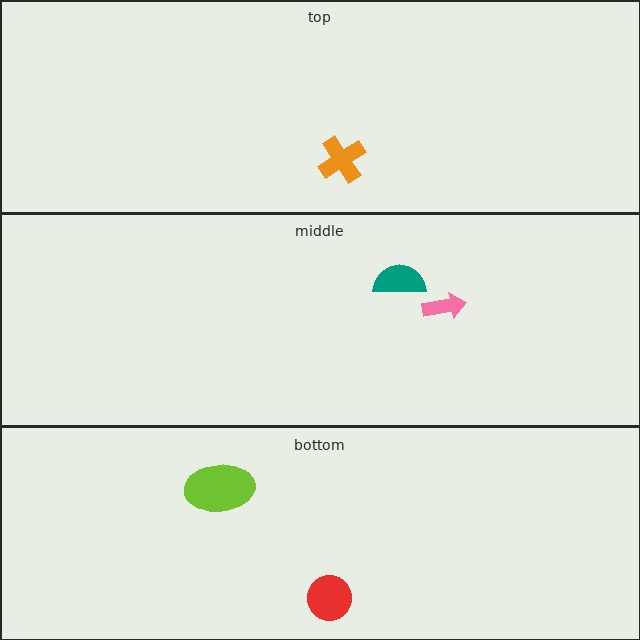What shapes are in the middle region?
The teal semicircle, the pink arrow.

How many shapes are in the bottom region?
2.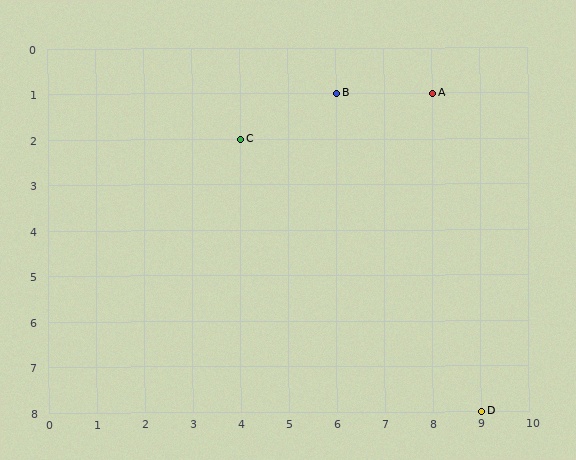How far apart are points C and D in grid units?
Points C and D are 5 columns and 6 rows apart (about 7.8 grid units diagonally).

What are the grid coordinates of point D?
Point D is at grid coordinates (9, 8).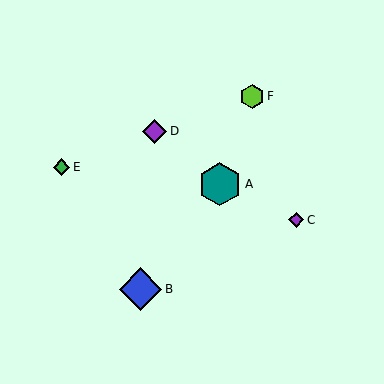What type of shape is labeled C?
Shape C is a purple diamond.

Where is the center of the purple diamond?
The center of the purple diamond is at (296, 220).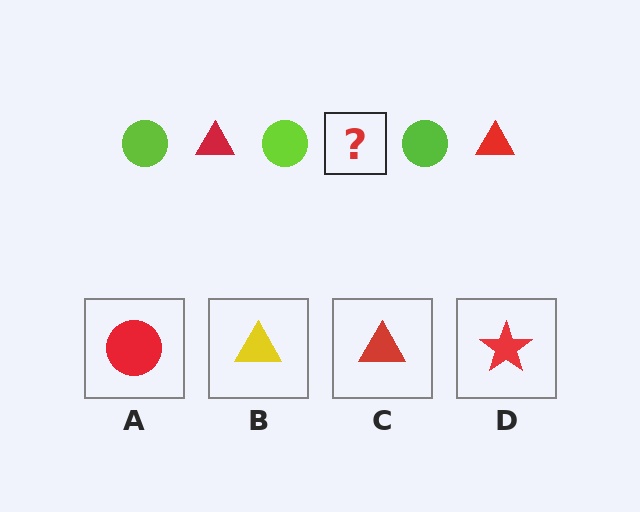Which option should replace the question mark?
Option C.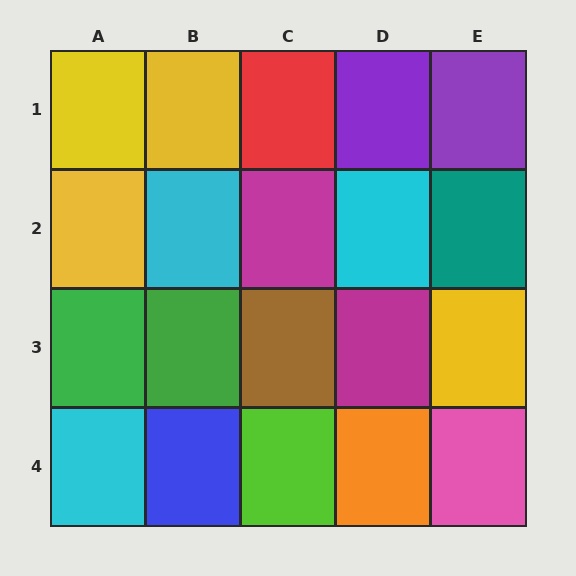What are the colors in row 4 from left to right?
Cyan, blue, lime, orange, pink.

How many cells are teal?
1 cell is teal.